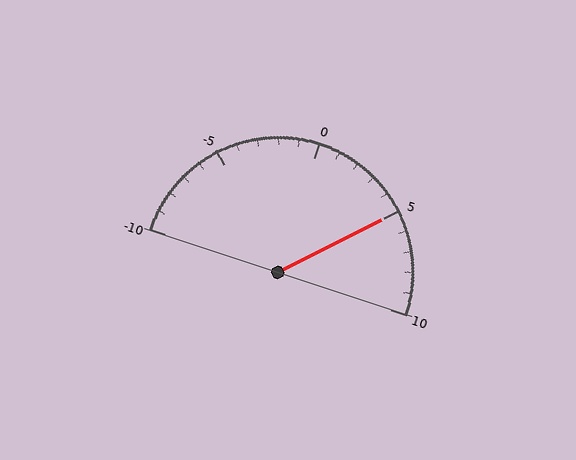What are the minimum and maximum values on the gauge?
The gauge ranges from -10 to 10.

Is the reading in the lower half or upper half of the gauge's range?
The reading is in the upper half of the range (-10 to 10).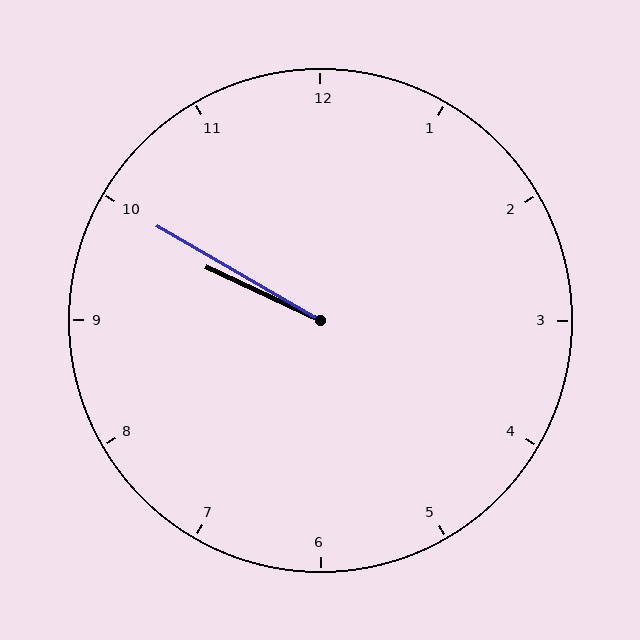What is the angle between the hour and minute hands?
Approximately 5 degrees.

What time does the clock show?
9:50.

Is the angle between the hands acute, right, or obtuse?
It is acute.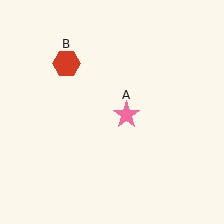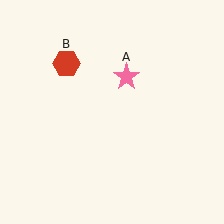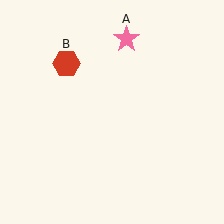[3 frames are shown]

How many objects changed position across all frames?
1 object changed position: pink star (object A).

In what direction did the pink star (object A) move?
The pink star (object A) moved up.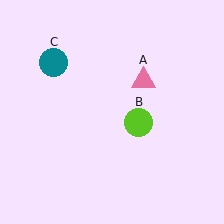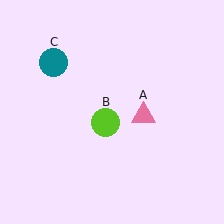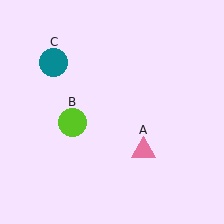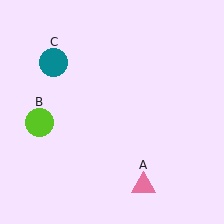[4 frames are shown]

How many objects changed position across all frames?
2 objects changed position: pink triangle (object A), lime circle (object B).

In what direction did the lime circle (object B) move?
The lime circle (object B) moved left.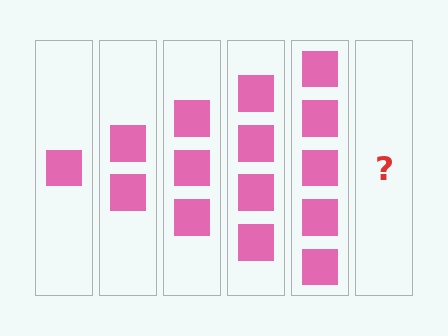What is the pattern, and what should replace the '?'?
The pattern is that each step adds one more square. The '?' should be 6 squares.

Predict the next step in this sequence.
The next step is 6 squares.